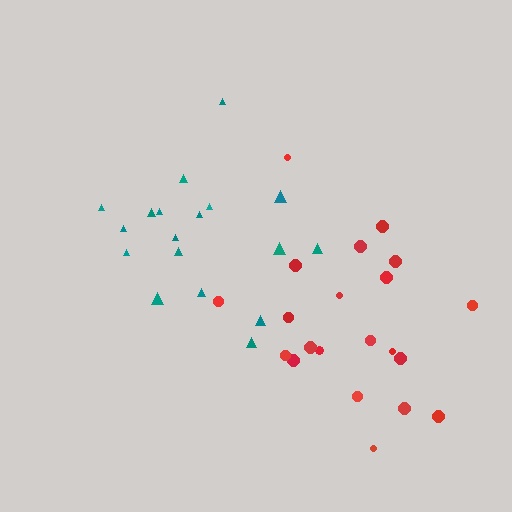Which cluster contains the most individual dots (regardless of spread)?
Red (21).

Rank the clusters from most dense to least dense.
red, teal.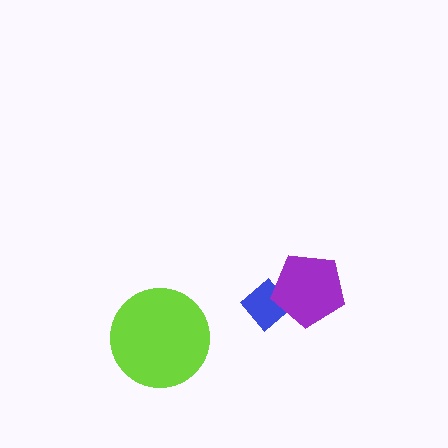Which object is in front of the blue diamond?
The purple pentagon is in front of the blue diamond.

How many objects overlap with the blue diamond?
1 object overlaps with the blue diamond.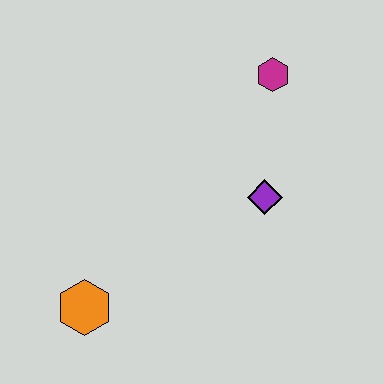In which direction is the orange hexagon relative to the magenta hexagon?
The orange hexagon is below the magenta hexagon.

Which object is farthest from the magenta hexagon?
The orange hexagon is farthest from the magenta hexagon.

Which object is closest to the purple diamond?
The magenta hexagon is closest to the purple diamond.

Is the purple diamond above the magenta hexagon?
No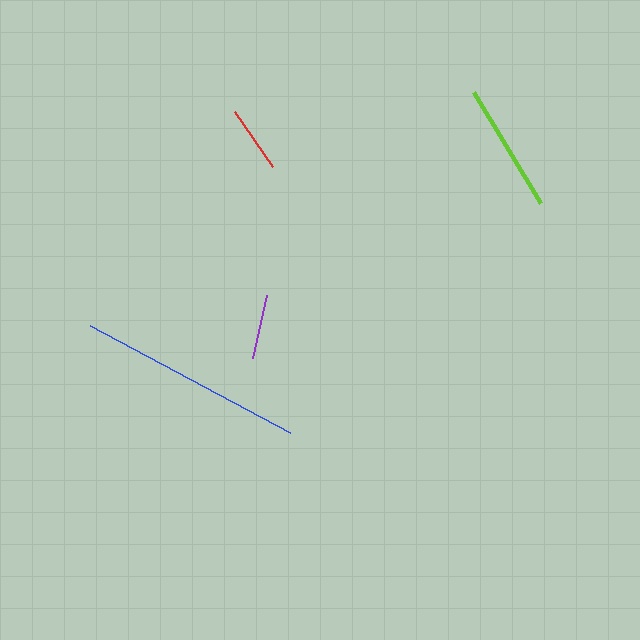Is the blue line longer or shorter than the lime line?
The blue line is longer than the lime line.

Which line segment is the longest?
The blue line is the longest at approximately 227 pixels.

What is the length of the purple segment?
The purple segment is approximately 65 pixels long.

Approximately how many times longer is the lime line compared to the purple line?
The lime line is approximately 2.0 times the length of the purple line.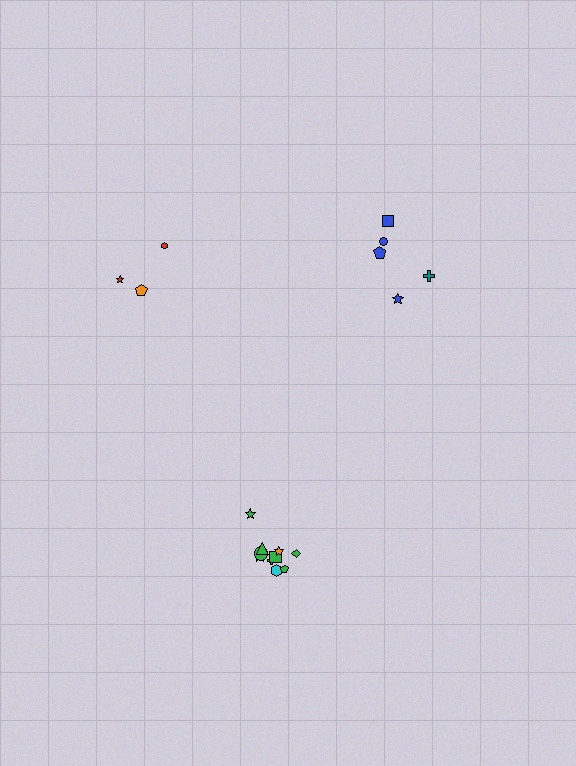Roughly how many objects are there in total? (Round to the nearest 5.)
Roughly 20 objects in total.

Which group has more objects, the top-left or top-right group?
The top-right group.